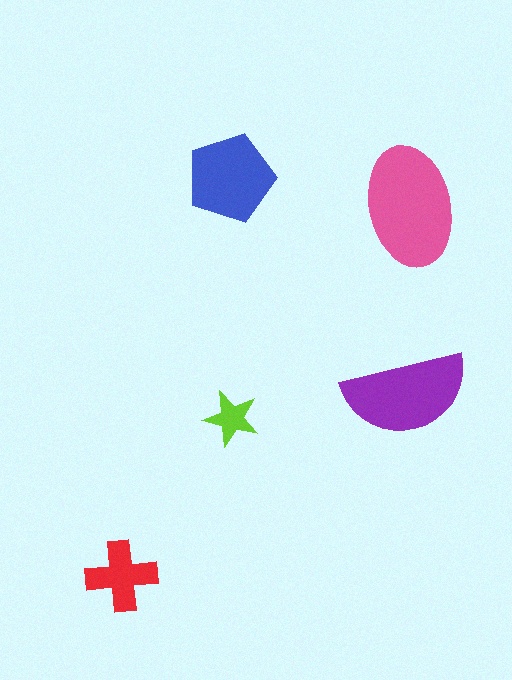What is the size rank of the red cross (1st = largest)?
4th.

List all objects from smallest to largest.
The lime star, the red cross, the blue pentagon, the purple semicircle, the pink ellipse.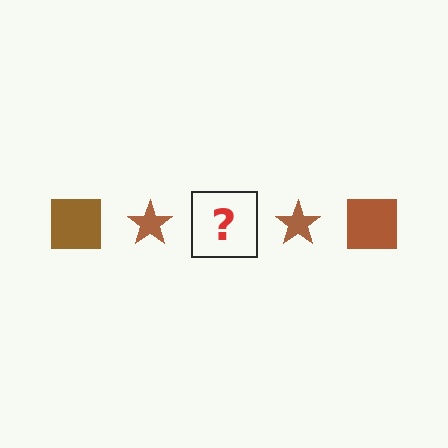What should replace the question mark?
The question mark should be replaced with a brown square.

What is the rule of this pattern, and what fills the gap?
The rule is that the pattern cycles through square, star shapes in brown. The gap should be filled with a brown square.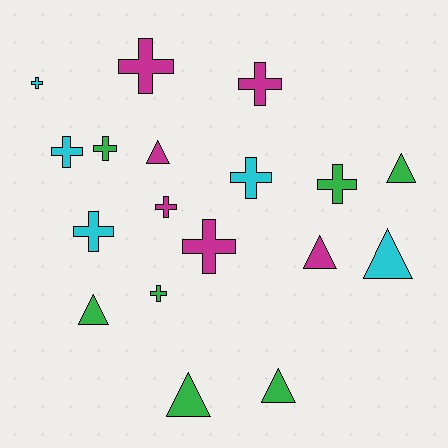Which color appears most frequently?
Green, with 7 objects.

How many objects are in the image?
There are 18 objects.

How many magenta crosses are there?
There are 4 magenta crosses.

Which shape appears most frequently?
Cross, with 11 objects.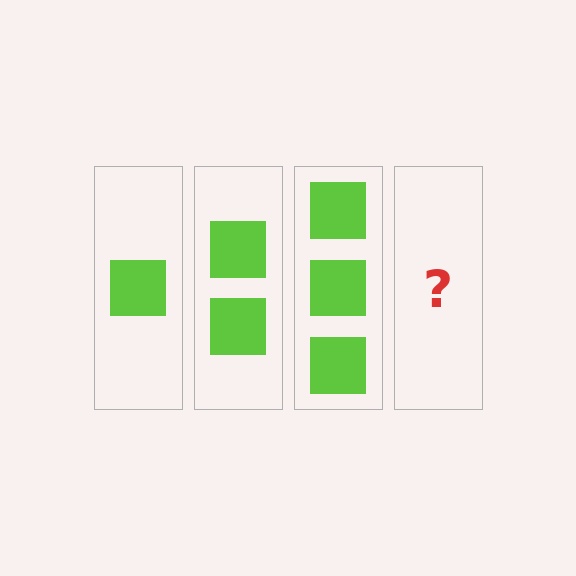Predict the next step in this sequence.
The next step is 4 squares.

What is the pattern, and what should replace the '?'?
The pattern is that each step adds one more square. The '?' should be 4 squares.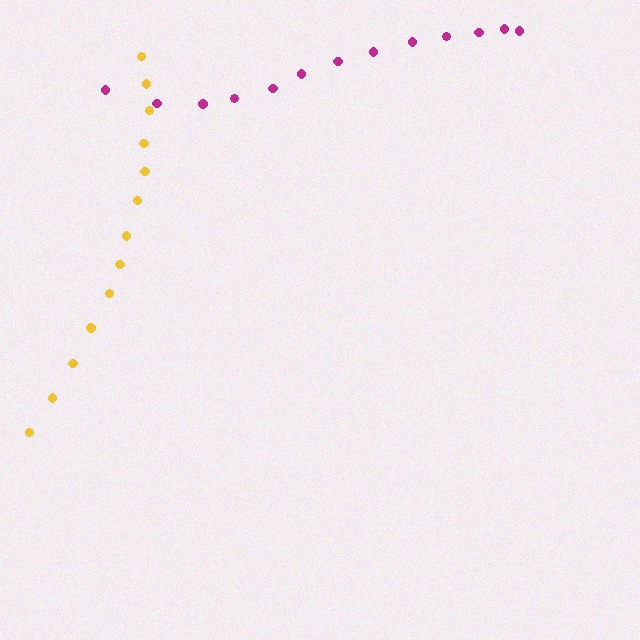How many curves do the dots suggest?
There are 2 distinct paths.